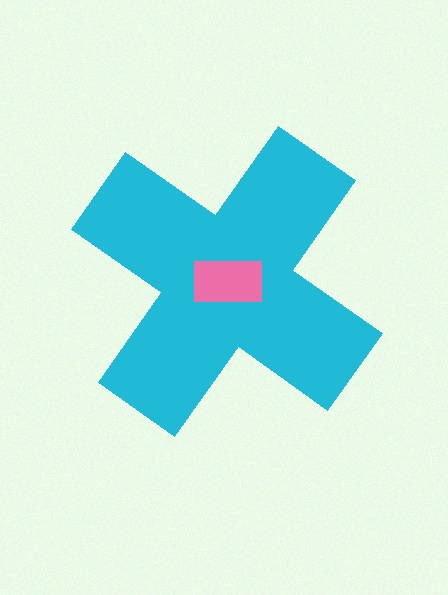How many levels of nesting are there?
2.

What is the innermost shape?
The pink rectangle.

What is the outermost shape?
The cyan cross.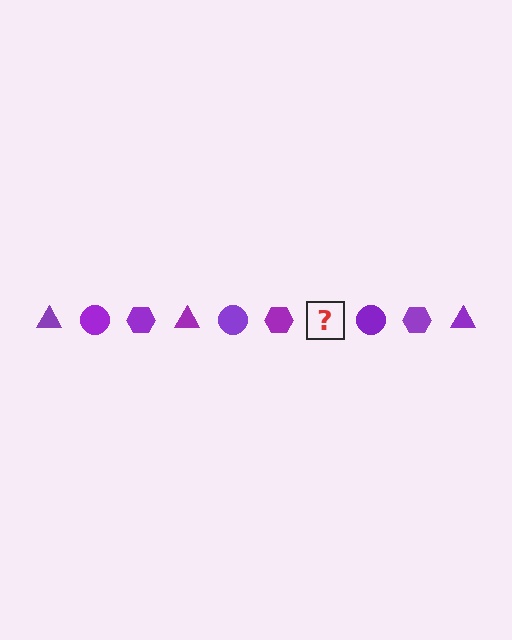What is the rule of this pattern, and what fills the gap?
The rule is that the pattern cycles through triangle, circle, hexagon shapes in purple. The gap should be filled with a purple triangle.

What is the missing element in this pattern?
The missing element is a purple triangle.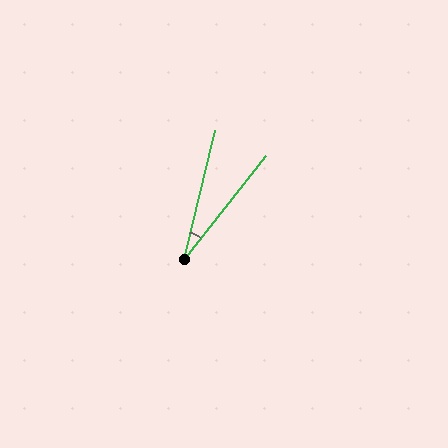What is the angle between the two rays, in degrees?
Approximately 25 degrees.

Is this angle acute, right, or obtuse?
It is acute.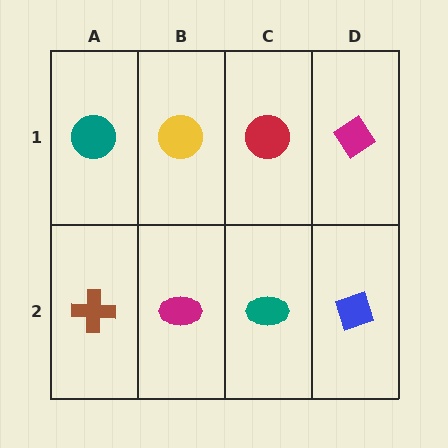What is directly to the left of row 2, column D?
A teal ellipse.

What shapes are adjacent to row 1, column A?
A brown cross (row 2, column A), a yellow circle (row 1, column B).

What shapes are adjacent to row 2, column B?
A yellow circle (row 1, column B), a brown cross (row 2, column A), a teal ellipse (row 2, column C).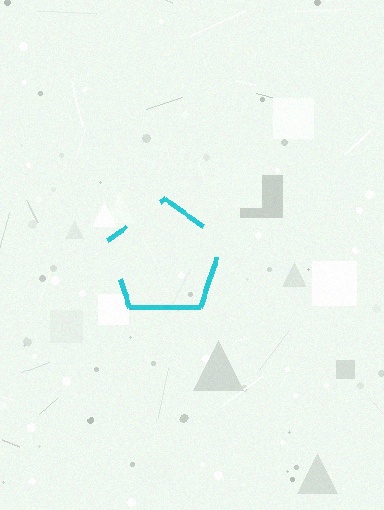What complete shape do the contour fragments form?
The contour fragments form a pentagon.